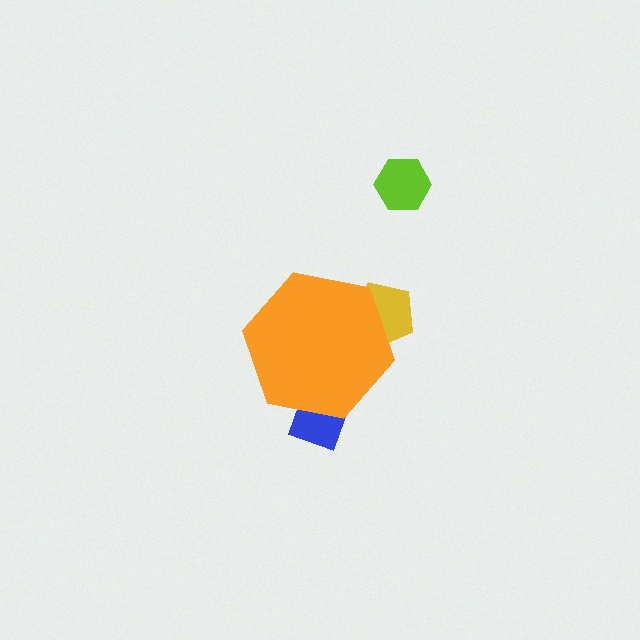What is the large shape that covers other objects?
An orange hexagon.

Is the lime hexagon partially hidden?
No, the lime hexagon is fully visible.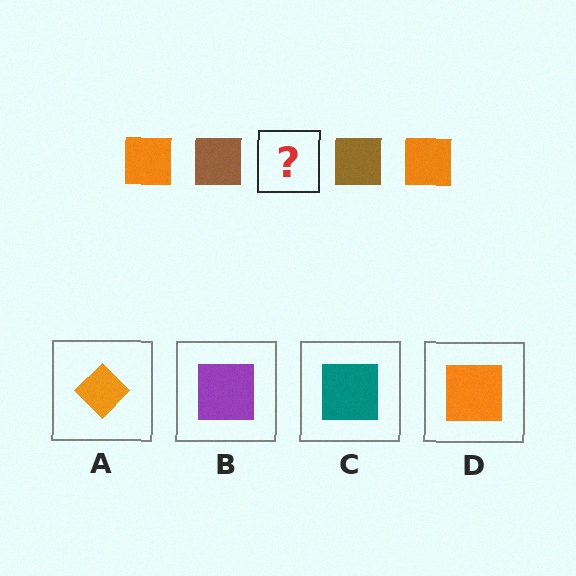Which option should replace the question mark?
Option D.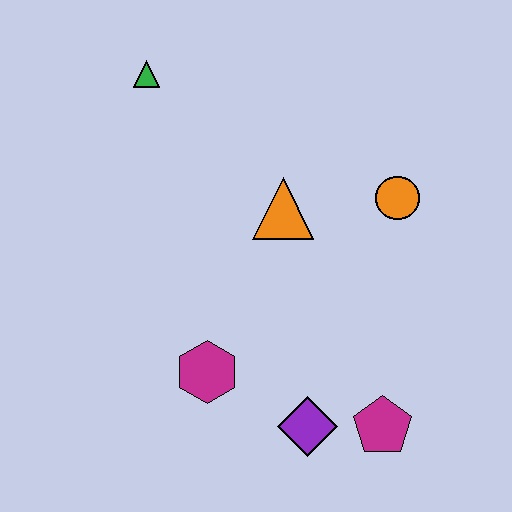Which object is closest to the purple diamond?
The magenta pentagon is closest to the purple diamond.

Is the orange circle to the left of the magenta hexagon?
No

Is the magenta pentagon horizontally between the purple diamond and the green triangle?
No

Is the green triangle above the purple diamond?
Yes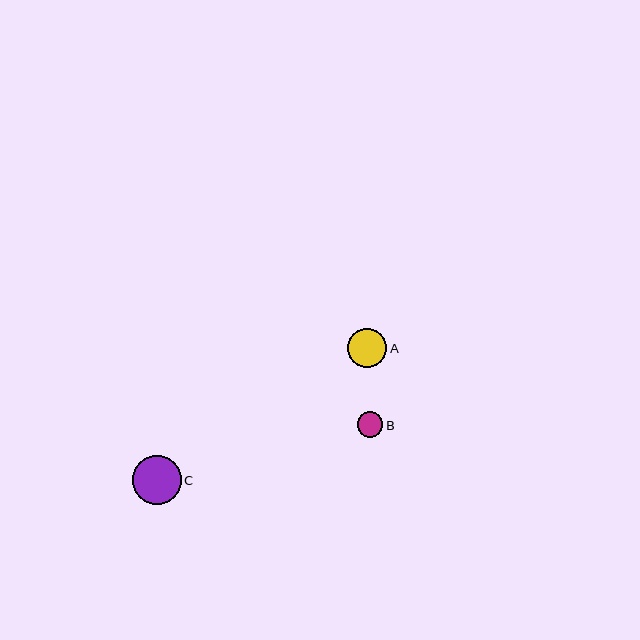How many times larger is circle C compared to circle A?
Circle C is approximately 1.3 times the size of circle A.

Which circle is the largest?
Circle C is the largest with a size of approximately 49 pixels.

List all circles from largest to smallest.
From largest to smallest: C, A, B.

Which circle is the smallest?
Circle B is the smallest with a size of approximately 26 pixels.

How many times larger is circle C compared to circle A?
Circle C is approximately 1.3 times the size of circle A.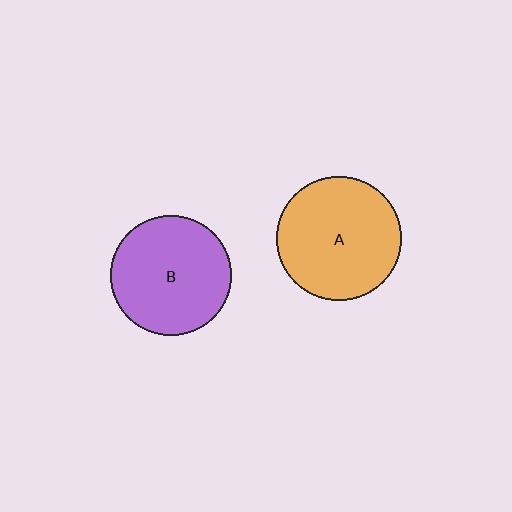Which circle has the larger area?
Circle A (orange).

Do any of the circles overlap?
No, none of the circles overlap.